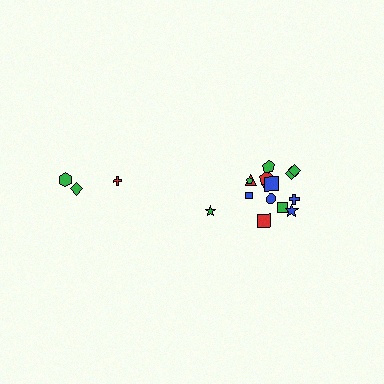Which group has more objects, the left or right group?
The right group.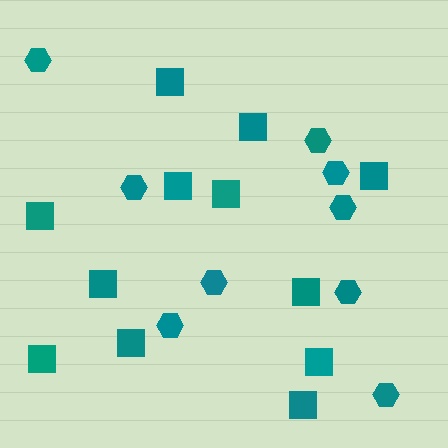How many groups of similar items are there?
There are 2 groups: one group of squares (12) and one group of hexagons (9).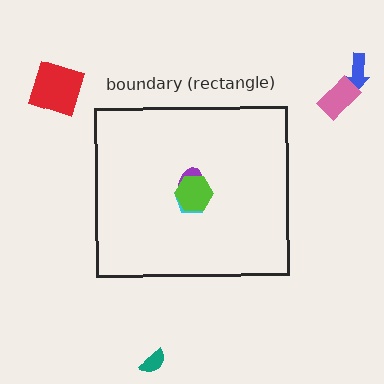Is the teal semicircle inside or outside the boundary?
Outside.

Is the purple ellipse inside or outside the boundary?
Inside.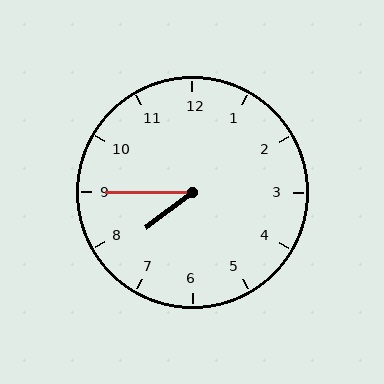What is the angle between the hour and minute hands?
Approximately 38 degrees.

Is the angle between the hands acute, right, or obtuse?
It is acute.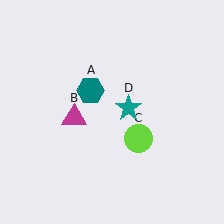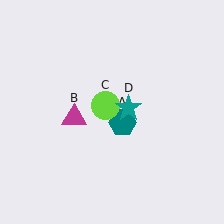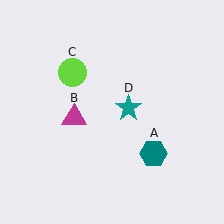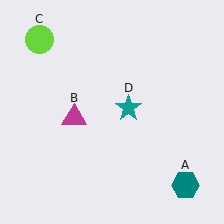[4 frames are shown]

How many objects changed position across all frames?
2 objects changed position: teal hexagon (object A), lime circle (object C).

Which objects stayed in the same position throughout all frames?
Magenta triangle (object B) and teal star (object D) remained stationary.